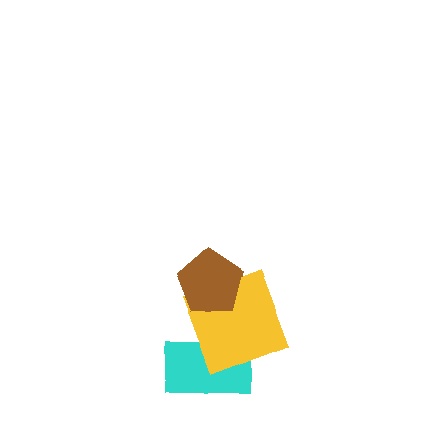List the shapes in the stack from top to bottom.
From top to bottom: the brown pentagon, the yellow square, the cyan rectangle.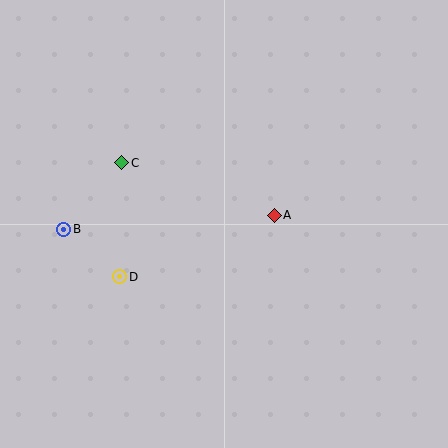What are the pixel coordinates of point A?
Point A is at (274, 215).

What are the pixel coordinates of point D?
Point D is at (120, 277).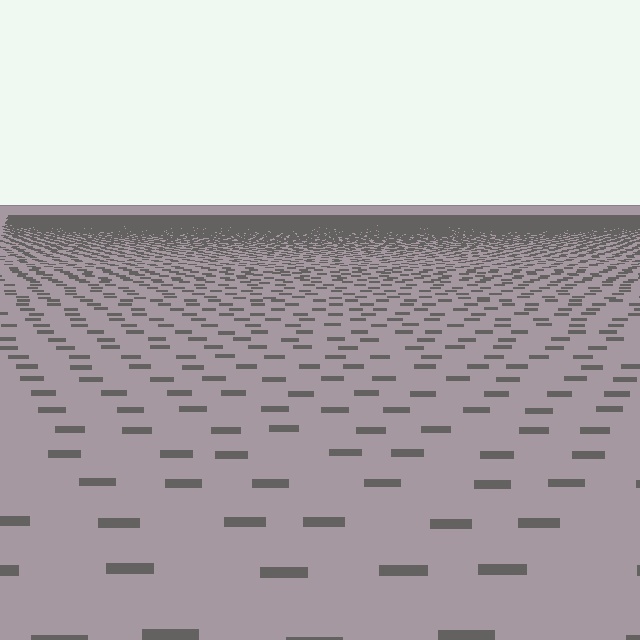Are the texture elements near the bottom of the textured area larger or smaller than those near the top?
Larger. Near the bottom, elements are closer to the viewer and appear at a bigger on-screen size.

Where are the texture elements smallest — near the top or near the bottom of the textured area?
Near the top.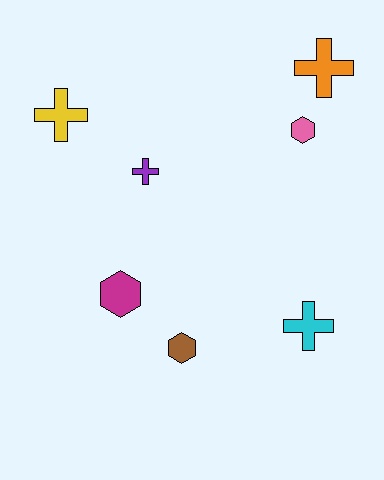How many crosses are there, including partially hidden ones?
There are 4 crosses.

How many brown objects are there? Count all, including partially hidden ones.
There is 1 brown object.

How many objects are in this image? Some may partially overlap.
There are 7 objects.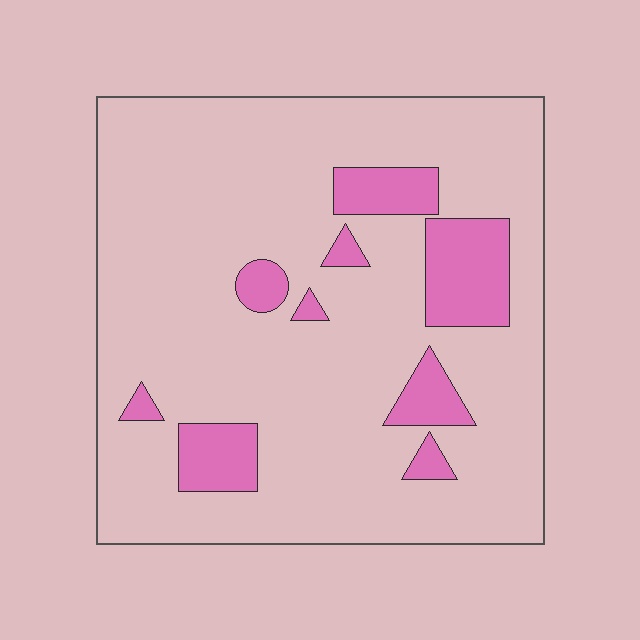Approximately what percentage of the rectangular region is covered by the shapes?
Approximately 15%.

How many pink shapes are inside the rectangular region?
9.